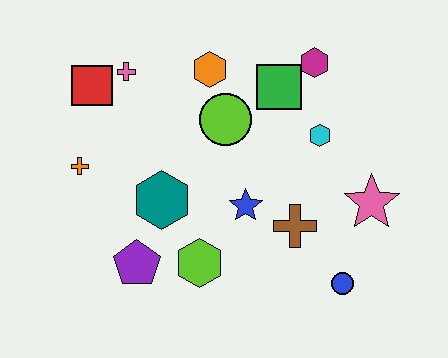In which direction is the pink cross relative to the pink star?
The pink cross is to the left of the pink star.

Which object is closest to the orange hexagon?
The lime circle is closest to the orange hexagon.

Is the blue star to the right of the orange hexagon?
Yes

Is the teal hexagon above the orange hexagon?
No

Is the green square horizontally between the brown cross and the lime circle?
Yes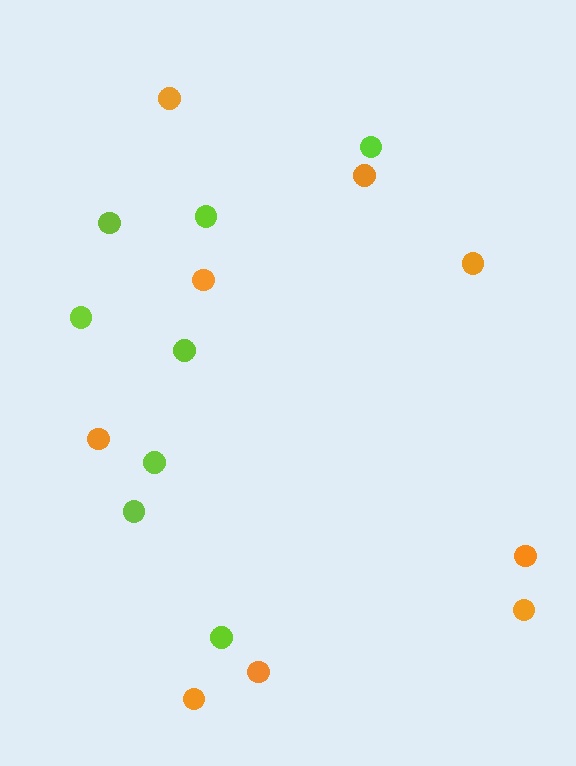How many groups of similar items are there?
There are 2 groups: one group of orange circles (9) and one group of lime circles (8).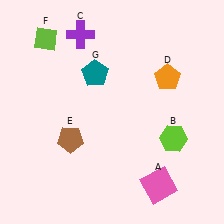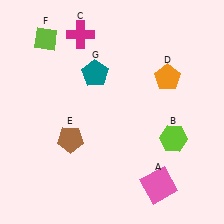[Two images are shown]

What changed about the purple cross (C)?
In Image 1, C is purple. In Image 2, it changed to magenta.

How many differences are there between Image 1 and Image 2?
There is 1 difference between the two images.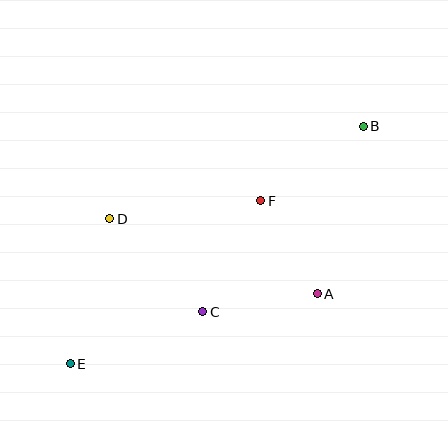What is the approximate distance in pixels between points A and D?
The distance between A and D is approximately 221 pixels.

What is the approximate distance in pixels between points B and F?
The distance between B and F is approximately 127 pixels.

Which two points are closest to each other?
Points A and F are closest to each other.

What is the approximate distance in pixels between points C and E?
The distance between C and E is approximately 143 pixels.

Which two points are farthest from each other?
Points B and E are farthest from each other.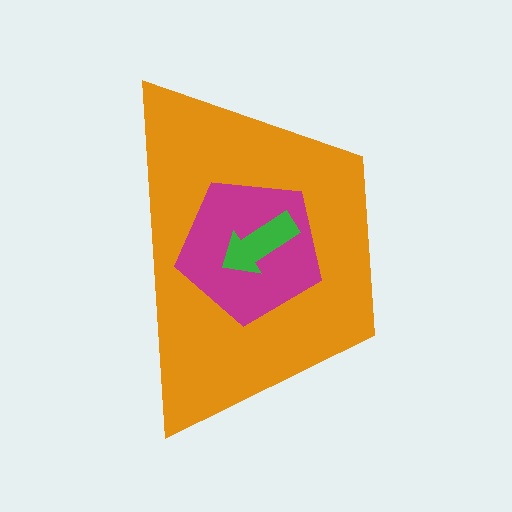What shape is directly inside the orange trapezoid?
The magenta pentagon.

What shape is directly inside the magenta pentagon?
The green arrow.